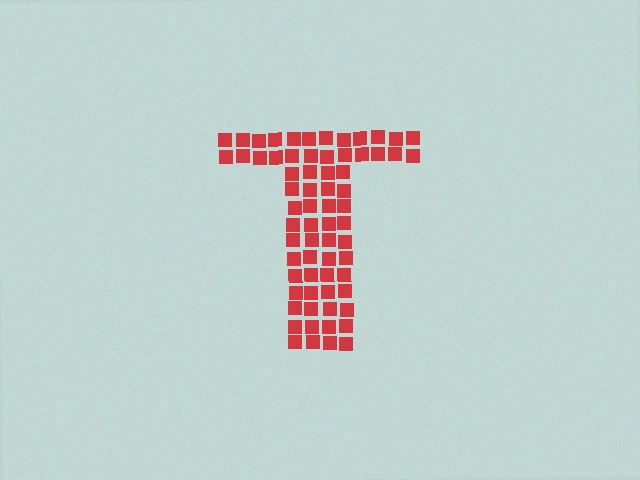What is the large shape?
The large shape is the letter T.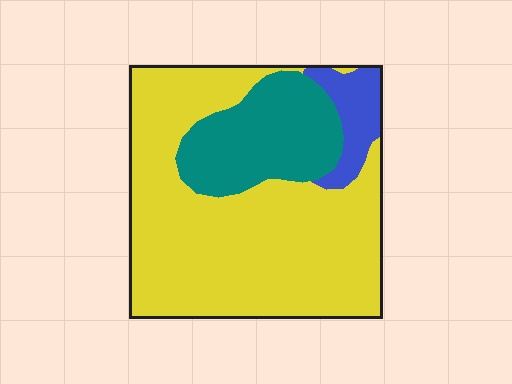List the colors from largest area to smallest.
From largest to smallest: yellow, teal, blue.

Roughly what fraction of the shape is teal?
Teal covers around 20% of the shape.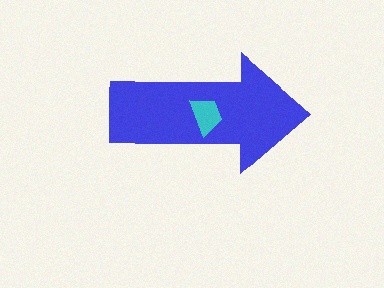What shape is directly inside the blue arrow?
The cyan trapezoid.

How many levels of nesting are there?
2.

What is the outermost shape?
The blue arrow.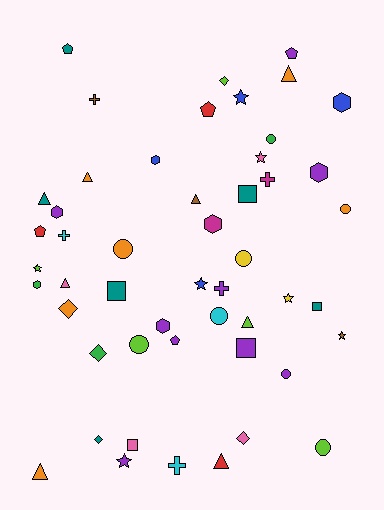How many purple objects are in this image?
There are 9 purple objects.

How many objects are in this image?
There are 50 objects.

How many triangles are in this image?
There are 8 triangles.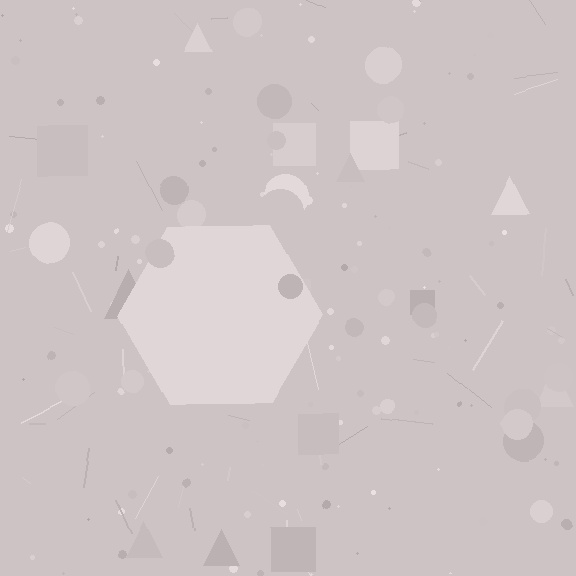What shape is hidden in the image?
A hexagon is hidden in the image.